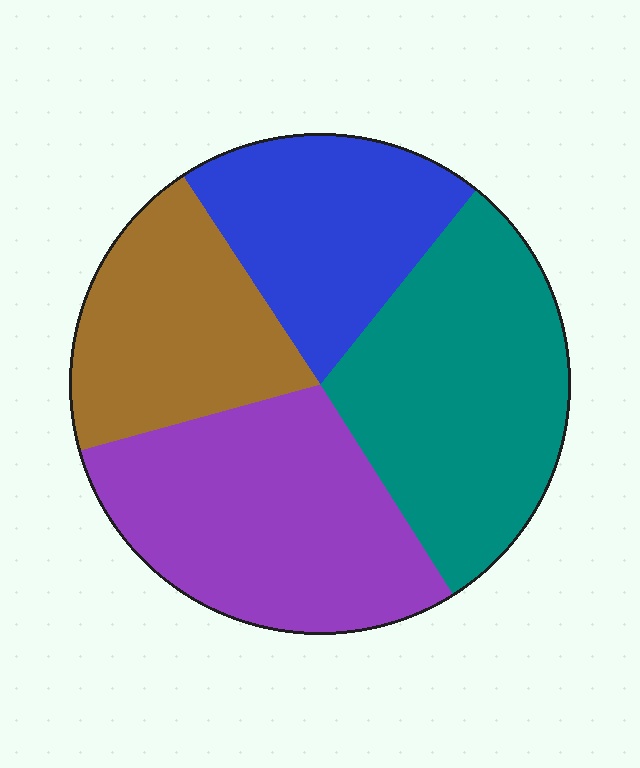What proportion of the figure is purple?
Purple takes up between a sixth and a third of the figure.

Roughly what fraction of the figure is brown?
Brown takes up about one fifth (1/5) of the figure.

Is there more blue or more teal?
Teal.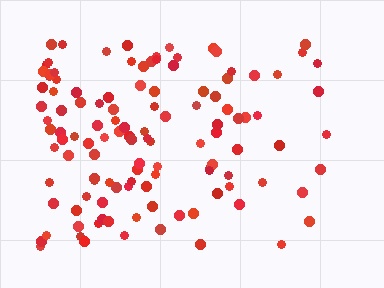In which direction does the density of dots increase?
From right to left, with the left side densest.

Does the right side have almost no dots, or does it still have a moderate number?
Still a moderate number, just noticeably fewer than the left.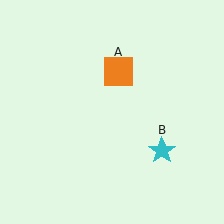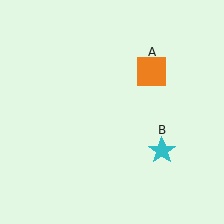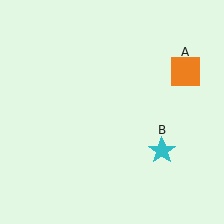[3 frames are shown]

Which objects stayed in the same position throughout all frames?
Cyan star (object B) remained stationary.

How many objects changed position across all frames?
1 object changed position: orange square (object A).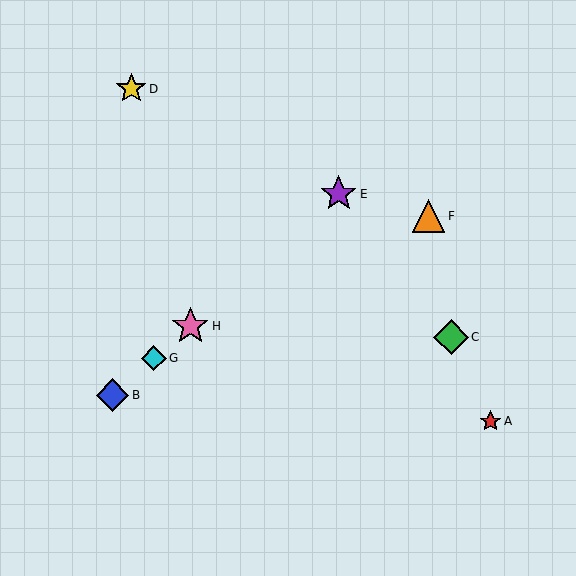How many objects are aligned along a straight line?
4 objects (B, E, G, H) are aligned along a straight line.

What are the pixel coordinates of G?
Object G is at (154, 358).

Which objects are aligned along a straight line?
Objects B, E, G, H are aligned along a straight line.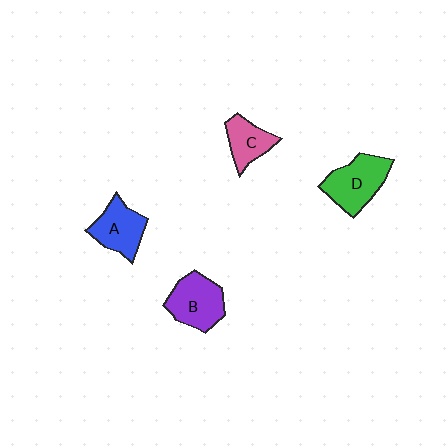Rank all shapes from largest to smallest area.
From largest to smallest: D (green), B (purple), A (blue), C (pink).